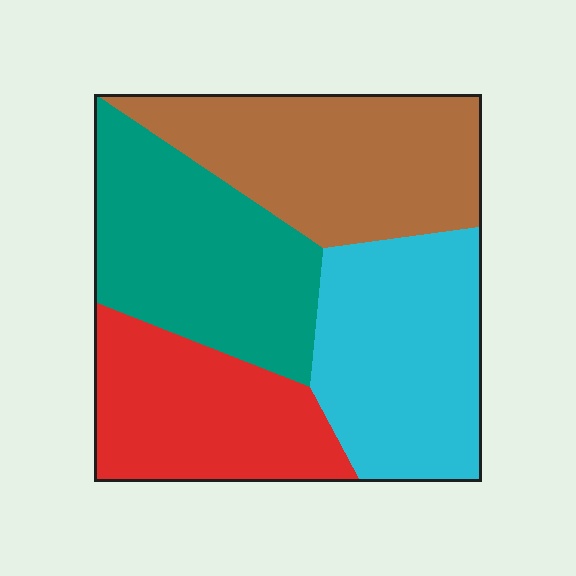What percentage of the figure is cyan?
Cyan takes up between a sixth and a third of the figure.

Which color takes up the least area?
Red, at roughly 20%.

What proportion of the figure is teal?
Teal takes up about one quarter (1/4) of the figure.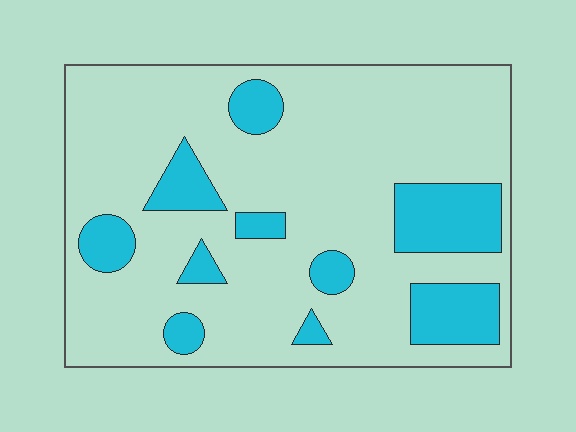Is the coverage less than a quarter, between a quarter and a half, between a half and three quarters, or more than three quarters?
Less than a quarter.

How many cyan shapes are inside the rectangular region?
10.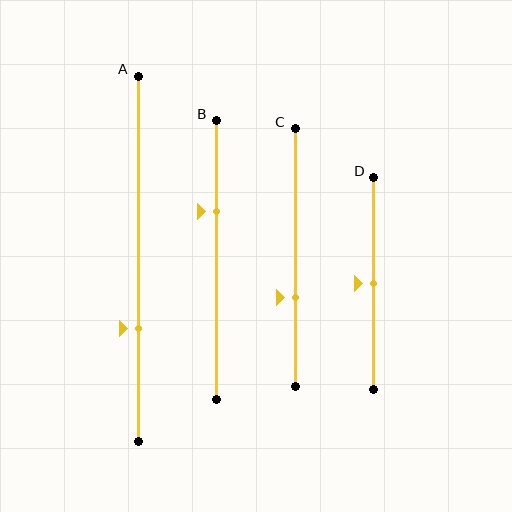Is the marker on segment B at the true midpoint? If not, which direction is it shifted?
No, the marker on segment B is shifted upward by about 17% of the segment length.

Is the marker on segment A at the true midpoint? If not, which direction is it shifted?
No, the marker on segment A is shifted downward by about 19% of the segment length.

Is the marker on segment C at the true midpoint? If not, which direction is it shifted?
No, the marker on segment C is shifted downward by about 15% of the segment length.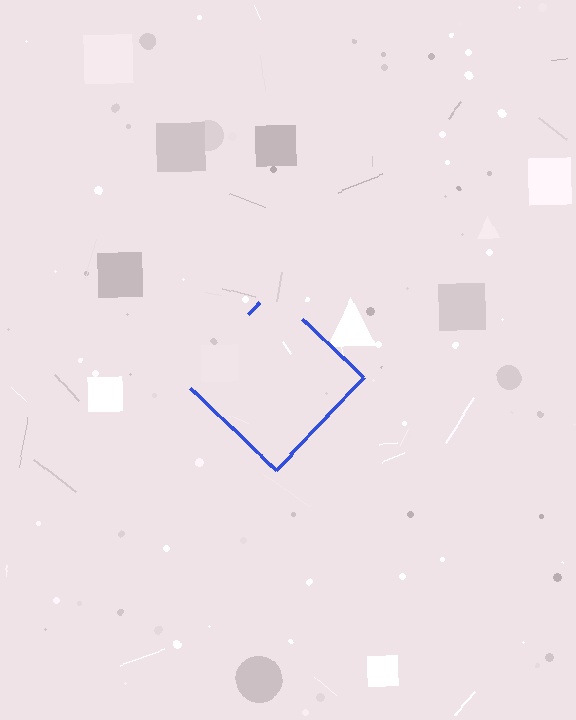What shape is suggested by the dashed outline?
The dashed outline suggests a diamond.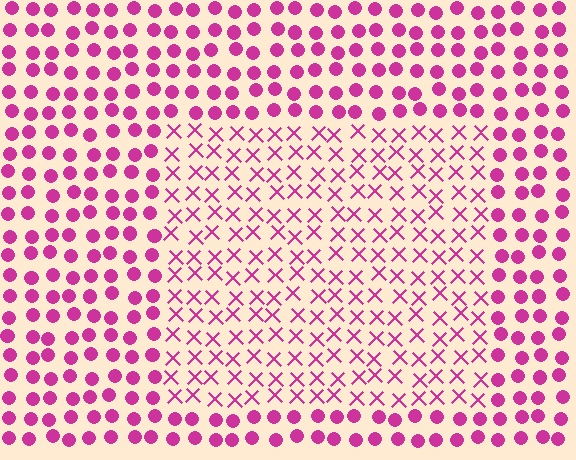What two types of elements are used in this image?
The image uses X marks inside the rectangle region and circles outside it.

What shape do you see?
I see a rectangle.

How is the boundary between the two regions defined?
The boundary is defined by a change in element shape: X marks inside vs. circles outside. All elements share the same color and spacing.